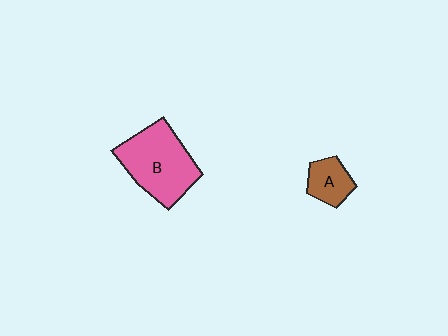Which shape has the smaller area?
Shape A (brown).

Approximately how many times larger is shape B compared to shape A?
Approximately 2.5 times.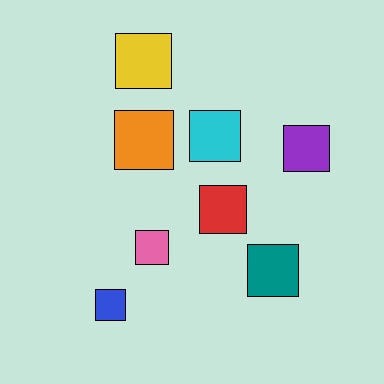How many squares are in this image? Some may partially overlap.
There are 8 squares.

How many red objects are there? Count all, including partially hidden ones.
There is 1 red object.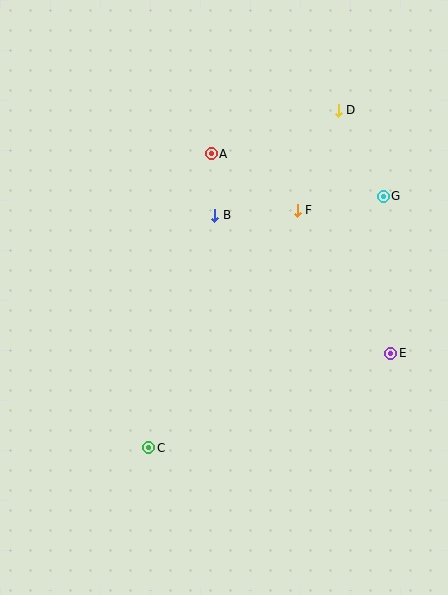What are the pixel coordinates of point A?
Point A is at (211, 154).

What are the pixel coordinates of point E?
Point E is at (391, 353).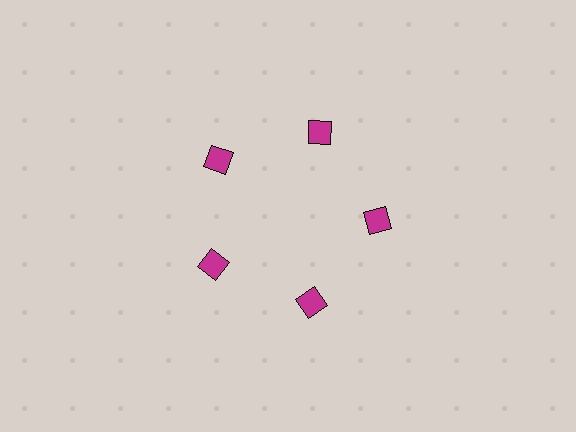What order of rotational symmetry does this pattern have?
This pattern has 5-fold rotational symmetry.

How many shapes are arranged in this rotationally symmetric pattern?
There are 5 shapes, arranged in 5 groups of 1.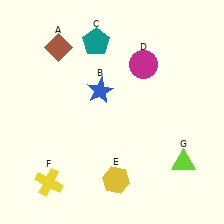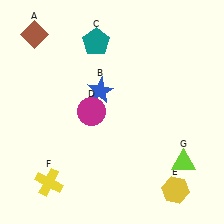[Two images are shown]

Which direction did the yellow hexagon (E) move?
The yellow hexagon (E) moved right.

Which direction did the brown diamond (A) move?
The brown diamond (A) moved left.